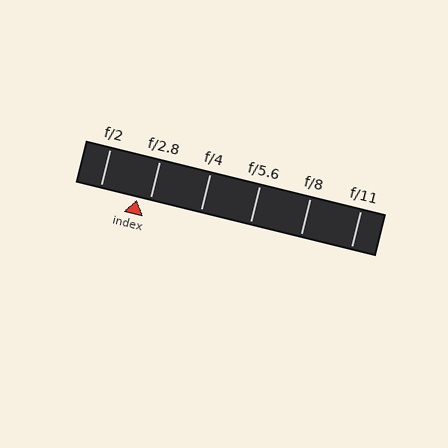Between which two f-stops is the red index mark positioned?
The index mark is between f/2 and f/2.8.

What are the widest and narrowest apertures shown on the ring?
The widest aperture shown is f/2 and the narrowest is f/11.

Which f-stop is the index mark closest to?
The index mark is closest to f/2.8.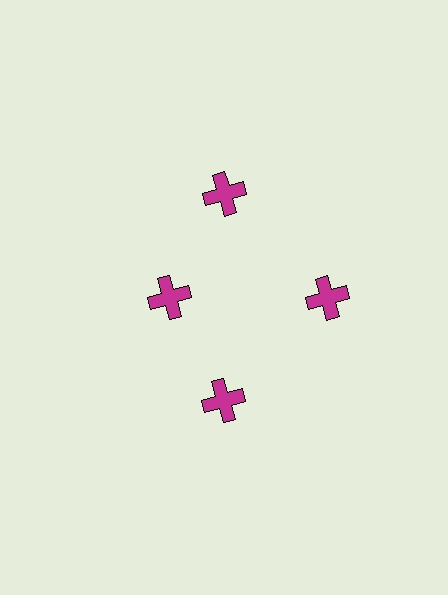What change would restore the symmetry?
The symmetry would be restored by moving it outward, back onto the ring so that all 4 crosses sit at equal angles and equal distance from the center.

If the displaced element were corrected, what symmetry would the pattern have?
It would have 4-fold rotational symmetry — the pattern would map onto itself every 90 degrees.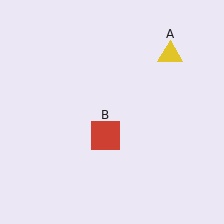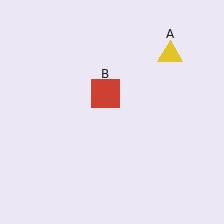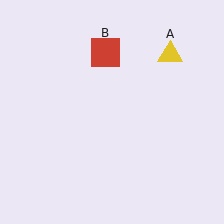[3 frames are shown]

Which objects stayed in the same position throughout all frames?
Yellow triangle (object A) remained stationary.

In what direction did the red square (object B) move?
The red square (object B) moved up.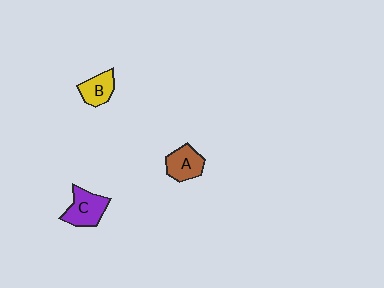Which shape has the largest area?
Shape C (purple).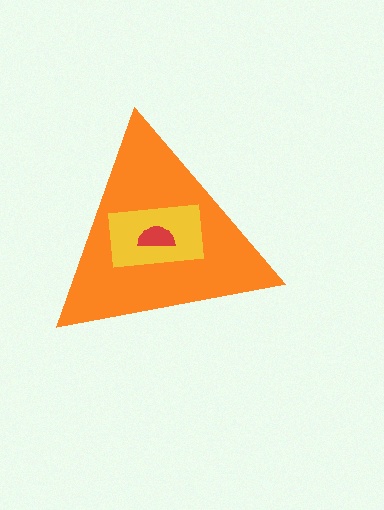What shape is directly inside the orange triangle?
The yellow rectangle.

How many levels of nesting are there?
3.